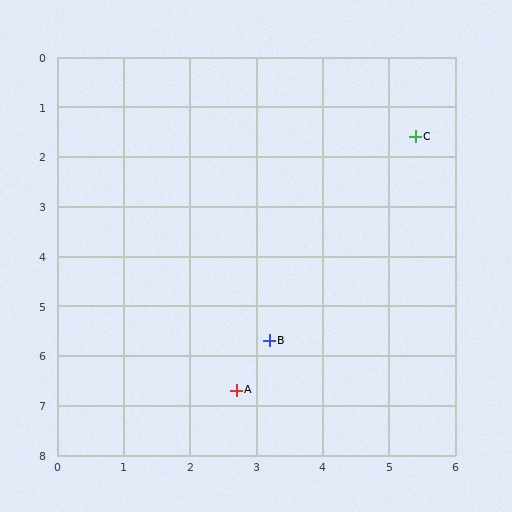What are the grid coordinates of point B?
Point B is at approximately (3.2, 5.7).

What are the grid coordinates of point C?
Point C is at approximately (5.4, 1.6).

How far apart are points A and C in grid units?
Points A and C are about 5.8 grid units apart.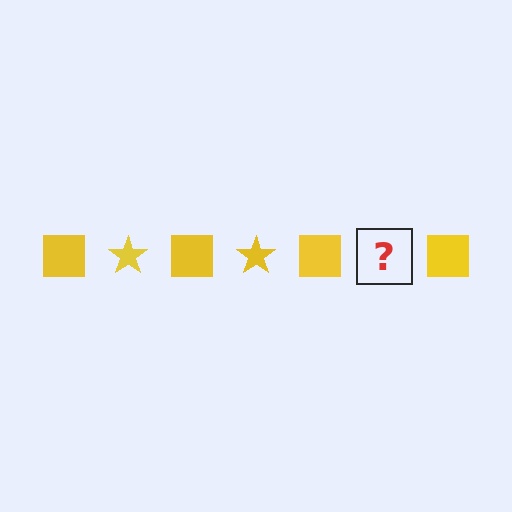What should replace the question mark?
The question mark should be replaced with a yellow star.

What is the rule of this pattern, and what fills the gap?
The rule is that the pattern cycles through square, star shapes in yellow. The gap should be filled with a yellow star.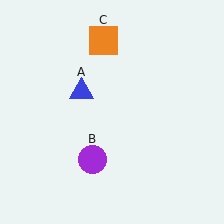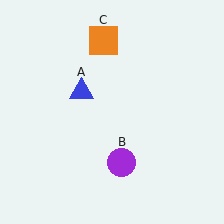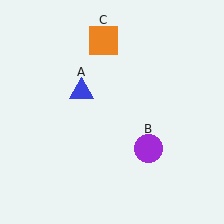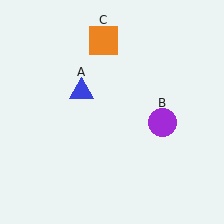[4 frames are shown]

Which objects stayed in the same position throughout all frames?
Blue triangle (object A) and orange square (object C) remained stationary.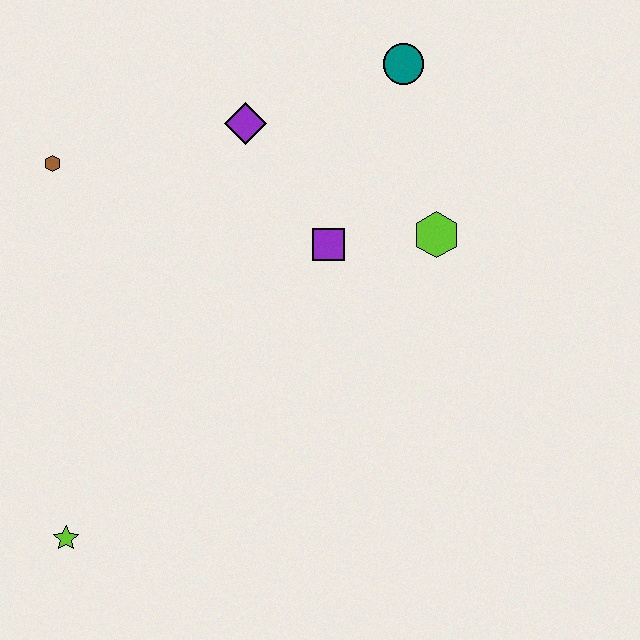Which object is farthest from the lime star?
The teal circle is farthest from the lime star.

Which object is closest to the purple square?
The lime hexagon is closest to the purple square.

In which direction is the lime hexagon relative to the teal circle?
The lime hexagon is below the teal circle.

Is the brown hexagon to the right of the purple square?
No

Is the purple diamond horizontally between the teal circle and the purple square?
No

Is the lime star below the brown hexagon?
Yes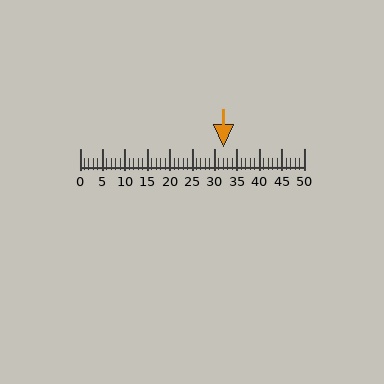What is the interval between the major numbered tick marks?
The major tick marks are spaced 5 units apart.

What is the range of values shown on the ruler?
The ruler shows values from 0 to 50.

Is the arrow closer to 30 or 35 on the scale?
The arrow is closer to 30.